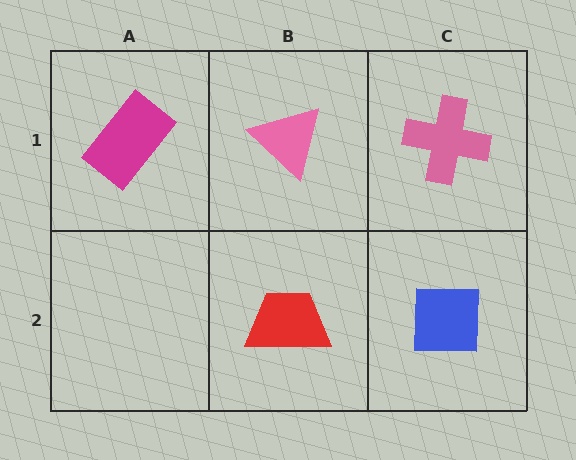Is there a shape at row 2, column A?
No, that cell is empty.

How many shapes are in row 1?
3 shapes.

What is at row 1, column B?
A pink triangle.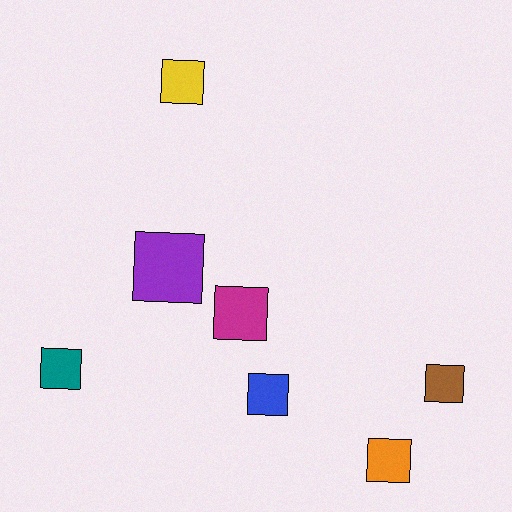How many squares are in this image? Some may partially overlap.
There are 7 squares.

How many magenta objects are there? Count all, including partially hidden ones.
There is 1 magenta object.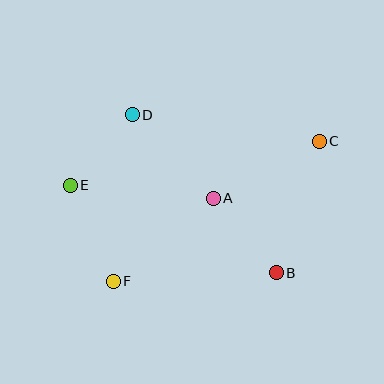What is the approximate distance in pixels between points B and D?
The distance between B and D is approximately 214 pixels.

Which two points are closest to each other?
Points D and E are closest to each other.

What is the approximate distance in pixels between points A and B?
The distance between A and B is approximately 97 pixels.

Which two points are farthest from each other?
Points C and E are farthest from each other.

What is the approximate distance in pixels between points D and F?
The distance between D and F is approximately 168 pixels.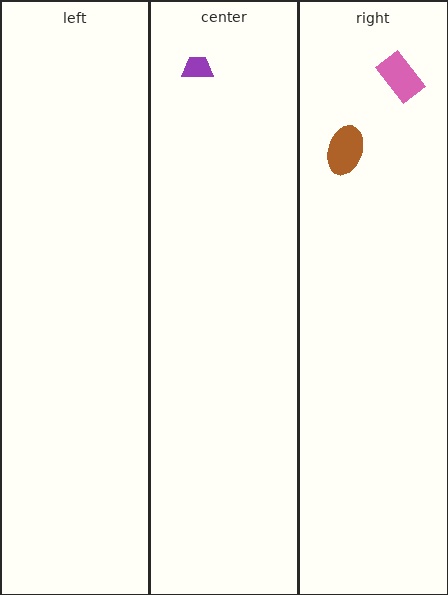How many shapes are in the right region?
2.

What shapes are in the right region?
The pink rectangle, the brown ellipse.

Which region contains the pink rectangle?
The right region.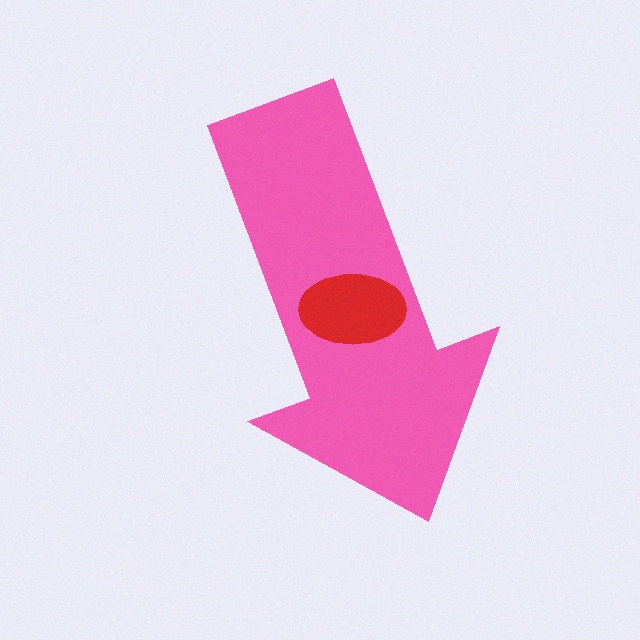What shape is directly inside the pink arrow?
The red ellipse.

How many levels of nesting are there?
2.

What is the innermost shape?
The red ellipse.